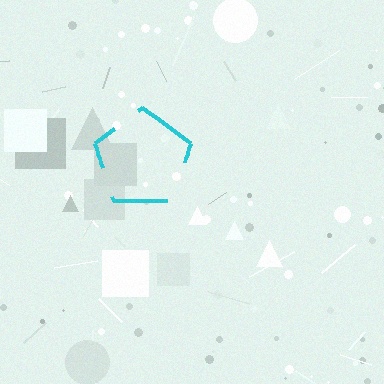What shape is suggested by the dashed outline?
The dashed outline suggests a pentagon.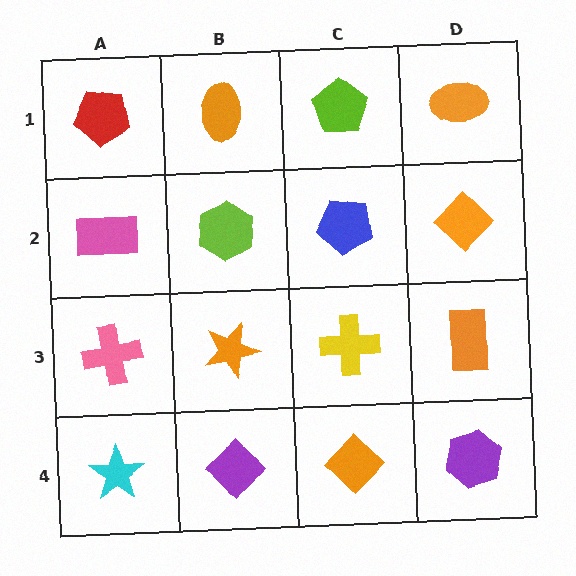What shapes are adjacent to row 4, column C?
A yellow cross (row 3, column C), a purple diamond (row 4, column B), a purple hexagon (row 4, column D).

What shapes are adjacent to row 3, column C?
A blue pentagon (row 2, column C), an orange diamond (row 4, column C), an orange star (row 3, column B), an orange rectangle (row 3, column D).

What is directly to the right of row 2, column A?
A lime hexagon.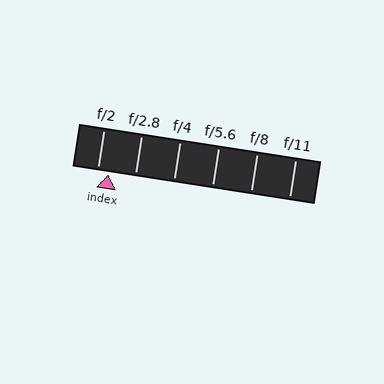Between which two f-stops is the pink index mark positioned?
The index mark is between f/2 and f/2.8.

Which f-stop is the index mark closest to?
The index mark is closest to f/2.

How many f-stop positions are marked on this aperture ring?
There are 6 f-stop positions marked.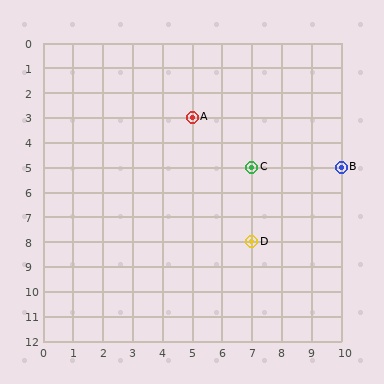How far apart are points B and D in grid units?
Points B and D are 3 columns and 3 rows apart (about 4.2 grid units diagonally).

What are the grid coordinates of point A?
Point A is at grid coordinates (5, 3).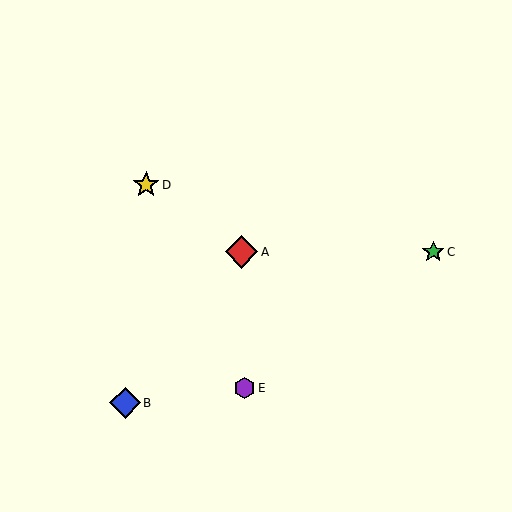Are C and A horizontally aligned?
Yes, both are at y≈252.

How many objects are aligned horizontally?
2 objects (A, C) are aligned horizontally.